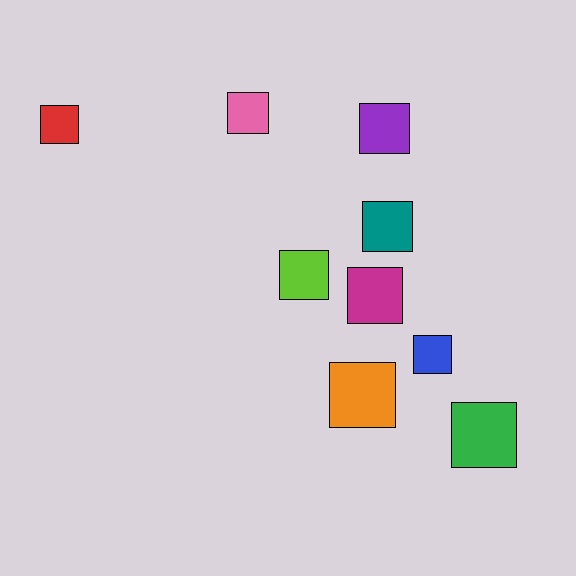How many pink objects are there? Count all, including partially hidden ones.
There is 1 pink object.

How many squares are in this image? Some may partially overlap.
There are 9 squares.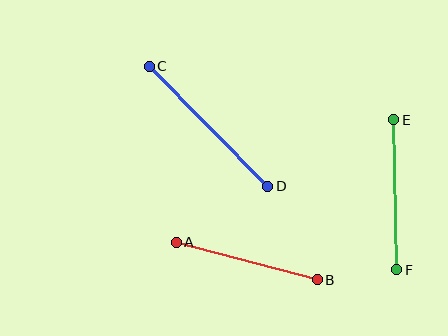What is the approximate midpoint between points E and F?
The midpoint is at approximately (395, 195) pixels.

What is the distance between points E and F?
The distance is approximately 150 pixels.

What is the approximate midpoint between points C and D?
The midpoint is at approximately (208, 126) pixels.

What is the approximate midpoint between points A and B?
The midpoint is at approximately (247, 261) pixels.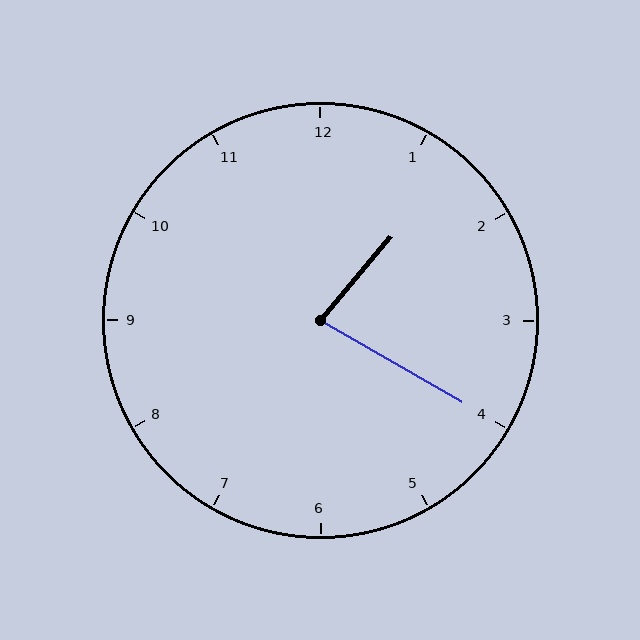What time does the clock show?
1:20.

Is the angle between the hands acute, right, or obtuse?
It is acute.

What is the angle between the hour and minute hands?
Approximately 80 degrees.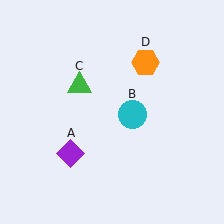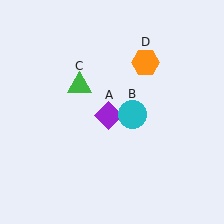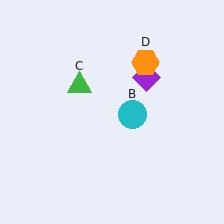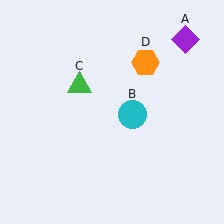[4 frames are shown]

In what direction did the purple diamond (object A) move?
The purple diamond (object A) moved up and to the right.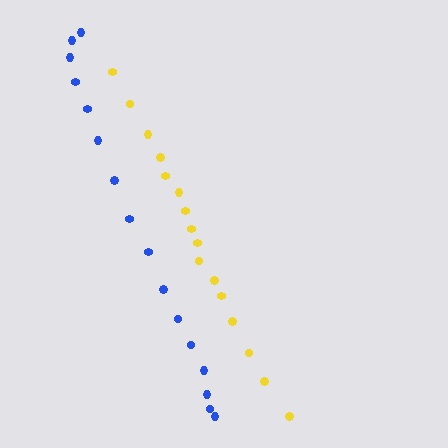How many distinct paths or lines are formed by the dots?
There are 2 distinct paths.